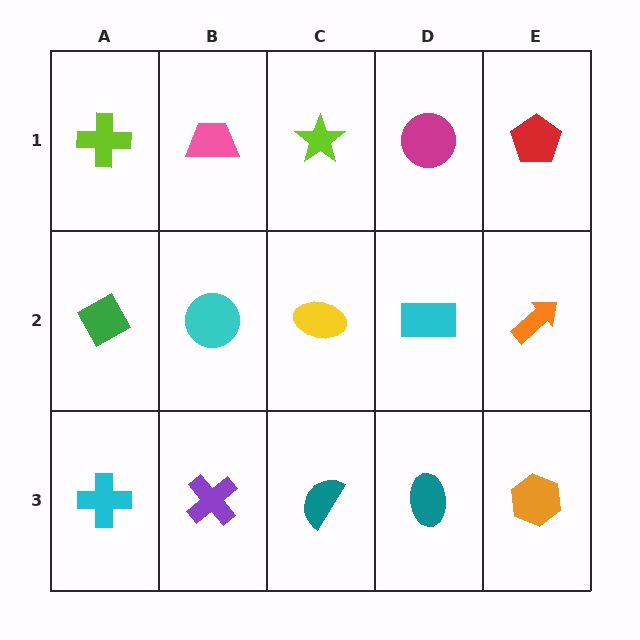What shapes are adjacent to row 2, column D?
A magenta circle (row 1, column D), a teal ellipse (row 3, column D), a yellow ellipse (row 2, column C), an orange arrow (row 2, column E).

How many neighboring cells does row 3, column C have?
3.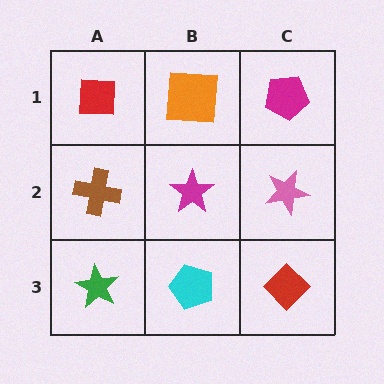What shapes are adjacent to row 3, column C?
A pink star (row 2, column C), a cyan pentagon (row 3, column B).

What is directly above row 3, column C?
A pink star.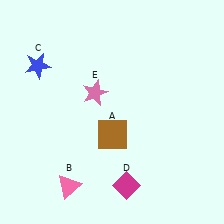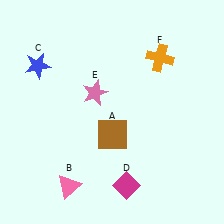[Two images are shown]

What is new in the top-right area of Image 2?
An orange cross (F) was added in the top-right area of Image 2.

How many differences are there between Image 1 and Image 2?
There is 1 difference between the two images.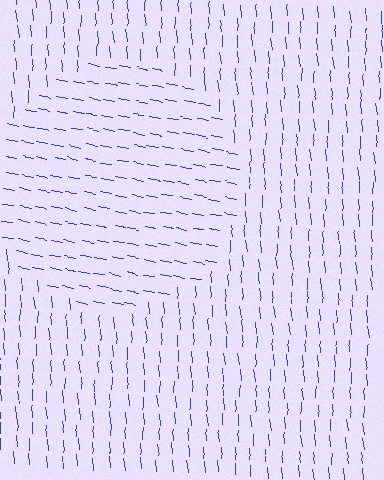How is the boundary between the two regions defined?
The boundary is defined purely by a change in line orientation (approximately 75 degrees difference). All lines are the same color and thickness.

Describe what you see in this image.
The image is filled with small blue line segments. A circle region in the image has lines oriented differently from the surrounding lines, creating a visible texture boundary.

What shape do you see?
I see a circle.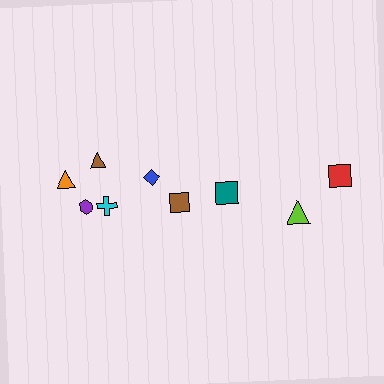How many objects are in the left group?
There are 6 objects.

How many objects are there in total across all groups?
There are 9 objects.